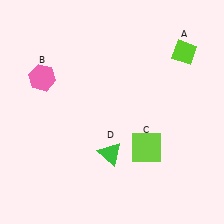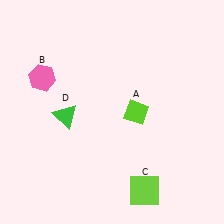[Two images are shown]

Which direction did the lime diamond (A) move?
The lime diamond (A) moved down.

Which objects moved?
The objects that moved are: the lime diamond (A), the lime square (C), the green triangle (D).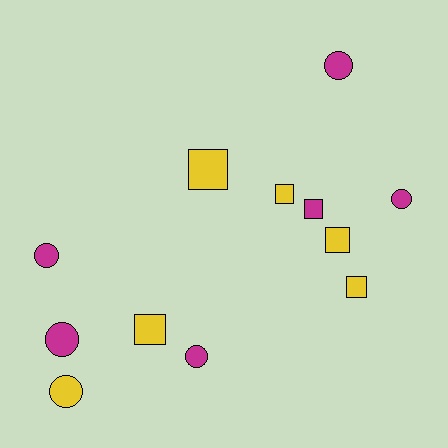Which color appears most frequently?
Yellow, with 6 objects.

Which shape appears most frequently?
Square, with 6 objects.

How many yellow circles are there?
There is 1 yellow circle.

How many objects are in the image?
There are 12 objects.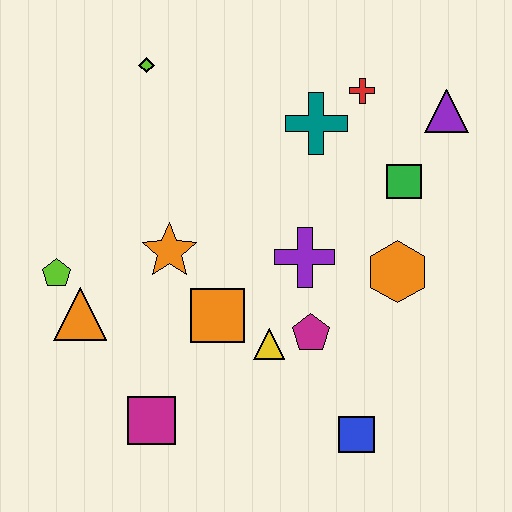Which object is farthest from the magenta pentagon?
The lime diamond is farthest from the magenta pentagon.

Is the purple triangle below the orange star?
No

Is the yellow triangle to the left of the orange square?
No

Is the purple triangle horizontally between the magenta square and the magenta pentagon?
No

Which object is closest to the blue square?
The magenta pentagon is closest to the blue square.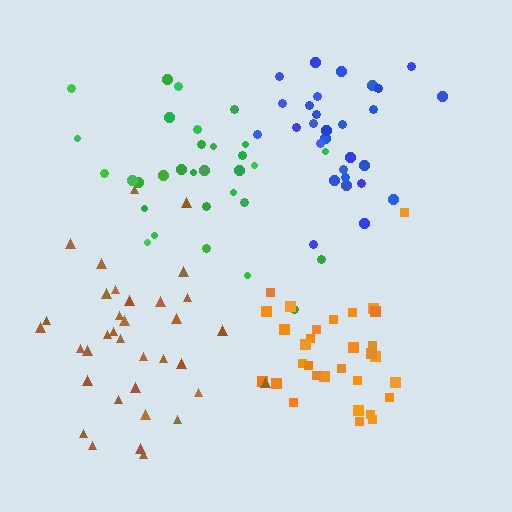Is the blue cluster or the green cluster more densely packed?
Blue.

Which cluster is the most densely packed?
Blue.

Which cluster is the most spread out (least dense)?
Brown.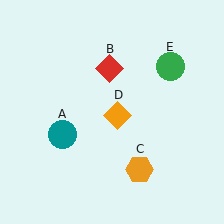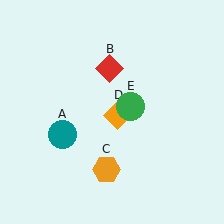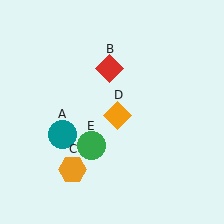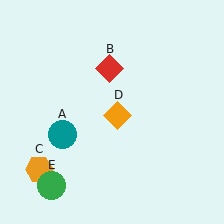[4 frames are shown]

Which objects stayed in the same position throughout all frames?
Teal circle (object A) and red diamond (object B) and orange diamond (object D) remained stationary.